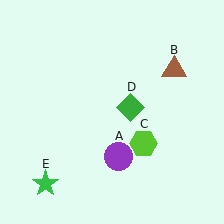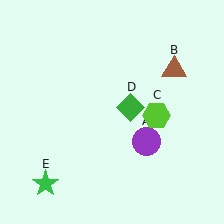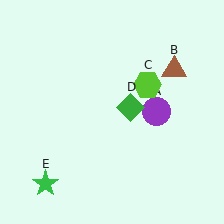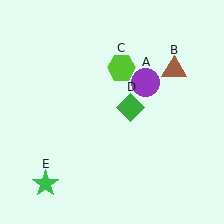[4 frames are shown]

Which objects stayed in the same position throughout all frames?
Brown triangle (object B) and green diamond (object D) and green star (object E) remained stationary.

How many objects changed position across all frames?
2 objects changed position: purple circle (object A), lime hexagon (object C).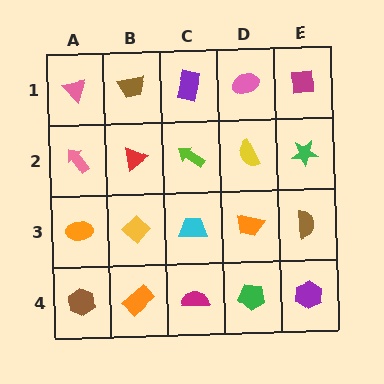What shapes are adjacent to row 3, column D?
A yellow semicircle (row 2, column D), a green pentagon (row 4, column D), a cyan trapezoid (row 3, column C), a brown semicircle (row 3, column E).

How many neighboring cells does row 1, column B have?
3.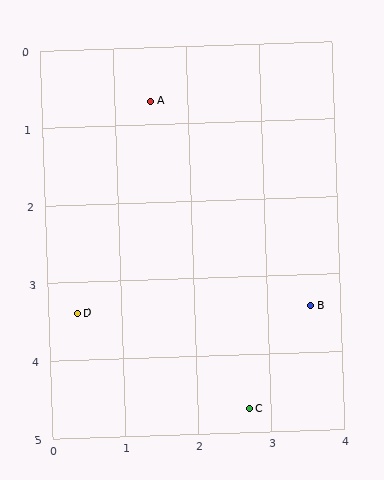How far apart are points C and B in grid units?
Points C and B are about 1.6 grid units apart.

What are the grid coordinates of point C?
Point C is at approximately (2.7, 4.7).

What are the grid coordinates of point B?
Point B is at approximately (3.6, 3.4).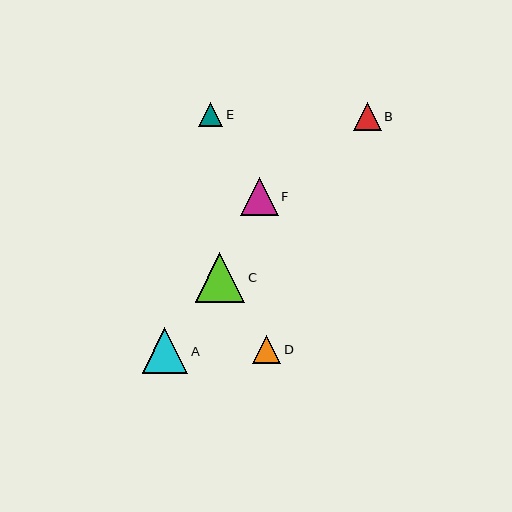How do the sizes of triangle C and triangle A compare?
Triangle C and triangle A are approximately the same size.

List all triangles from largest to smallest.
From largest to smallest: C, A, F, D, B, E.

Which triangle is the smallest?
Triangle E is the smallest with a size of approximately 24 pixels.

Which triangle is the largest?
Triangle C is the largest with a size of approximately 50 pixels.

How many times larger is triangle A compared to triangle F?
Triangle A is approximately 1.2 times the size of triangle F.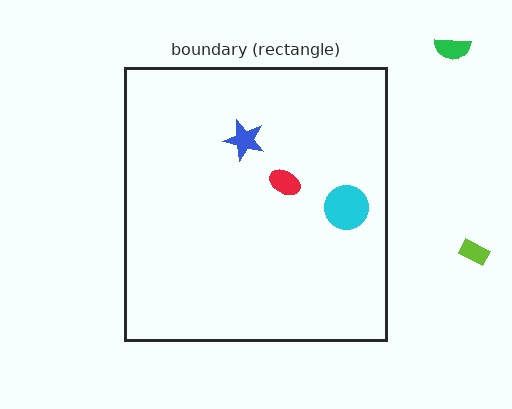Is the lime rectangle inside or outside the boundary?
Outside.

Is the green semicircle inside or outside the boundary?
Outside.